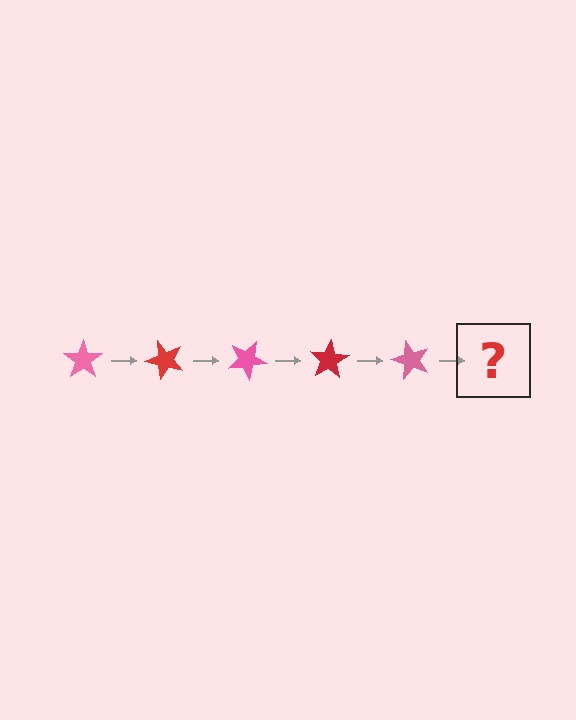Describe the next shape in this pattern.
It should be a red star, rotated 250 degrees from the start.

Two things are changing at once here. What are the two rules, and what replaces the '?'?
The two rules are that it rotates 50 degrees each step and the color cycles through pink and red. The '?' should be a red star, rotated 250 degrees from the start.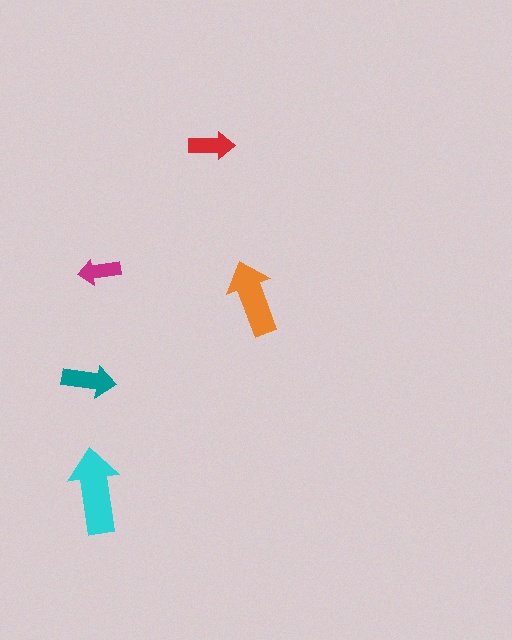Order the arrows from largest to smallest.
the cyan one, the orange one, the teal one, the red one, the magenta one.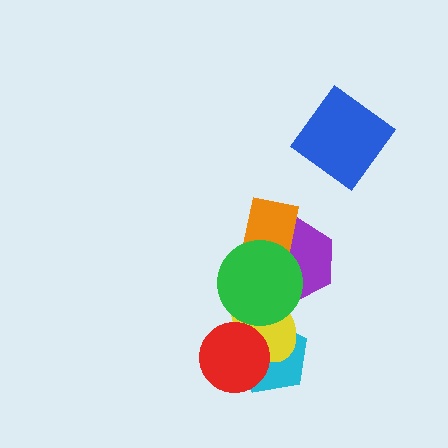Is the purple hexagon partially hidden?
Yes, it is partially covered by another shape.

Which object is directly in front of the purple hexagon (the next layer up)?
The orange rectangle is directly in front of the purple hexagon.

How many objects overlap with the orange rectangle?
2 objects overlap with the orange rectangle.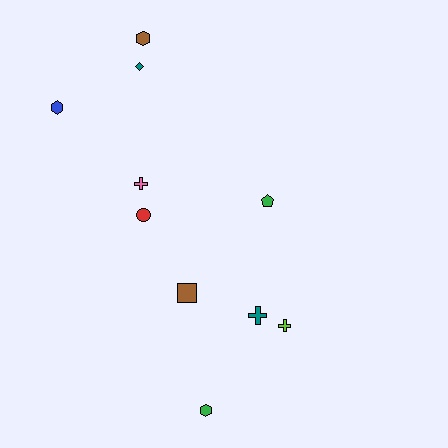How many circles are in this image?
There is 1 circle.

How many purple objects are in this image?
There are no purple objects.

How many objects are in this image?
There are 10 objects.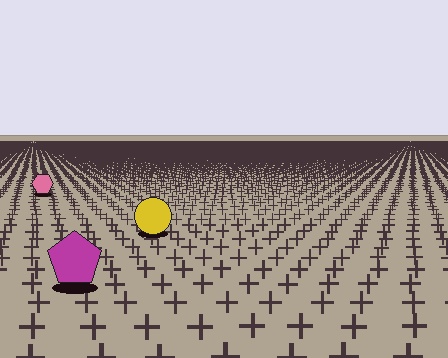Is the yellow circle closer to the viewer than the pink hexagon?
Yes. The yellow circle is closer — you can tell from the texture gradient: the ground texture is coarser near it.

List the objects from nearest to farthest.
From nearest to farthest: the magenta pentagon, the yellow circle, the pink hexagon.